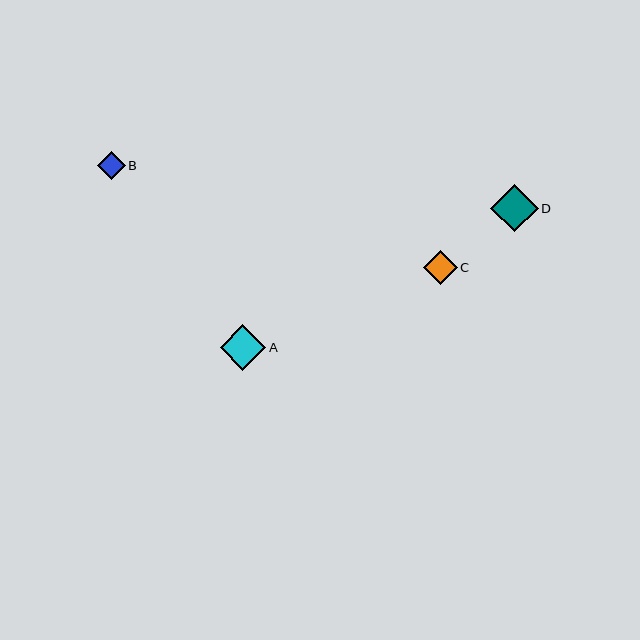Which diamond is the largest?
Diamond D is the largest with a size of approximately 48 pixels.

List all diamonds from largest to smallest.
From largest to smallest: D, A, C, B.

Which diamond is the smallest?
Diamond B is the smallest with a size of approximately 28 pixels.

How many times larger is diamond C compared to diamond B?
Diamond C is approximately 1.2 times the size of diamond B.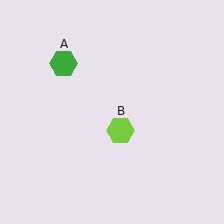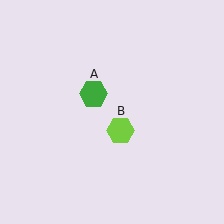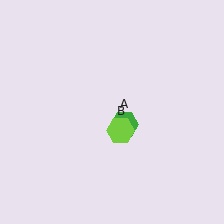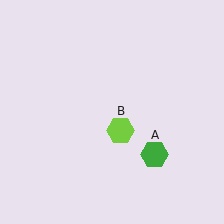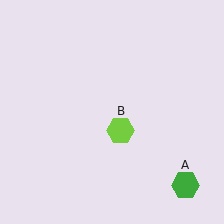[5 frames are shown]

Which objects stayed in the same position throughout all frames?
Lime hexagon (object B) remained stationary.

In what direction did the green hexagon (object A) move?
The green hexagon (object A) moved down and to the right.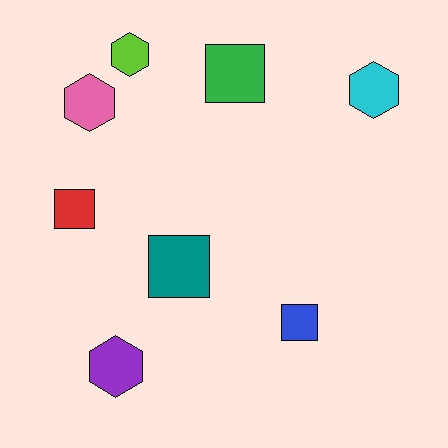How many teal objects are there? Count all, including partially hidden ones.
There is 1 teal object.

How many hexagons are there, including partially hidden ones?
There are 4 hexagons.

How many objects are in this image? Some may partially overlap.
There are 8 objects.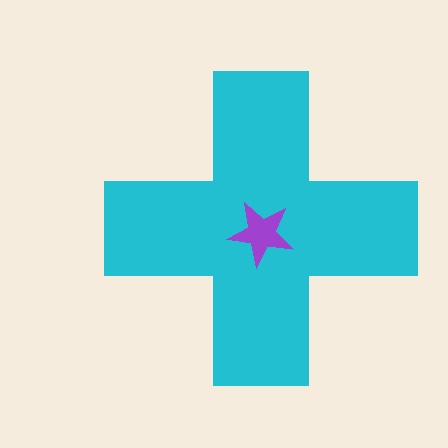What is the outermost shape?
The cyan cross.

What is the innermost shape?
The purple star.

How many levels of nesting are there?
2.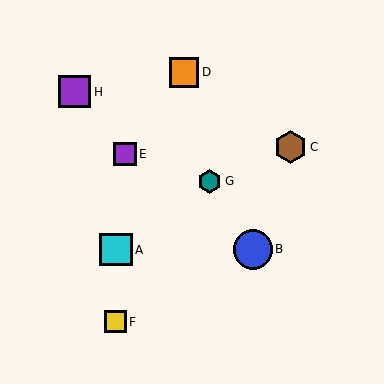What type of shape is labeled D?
Shape D is an orange square.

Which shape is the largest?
The blue circle (labeled B) is the largest.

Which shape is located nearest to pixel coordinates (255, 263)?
The blue circle (labeled B) at (253, 249) is nearest to that location.